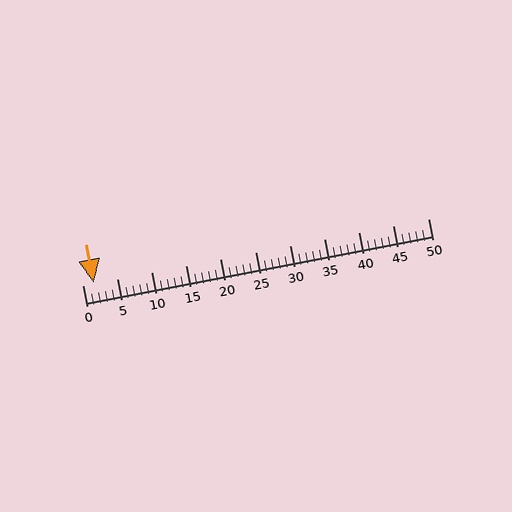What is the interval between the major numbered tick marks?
The major tick marks are spaced 5 units apart.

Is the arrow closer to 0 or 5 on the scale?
The arrow is closer to 0.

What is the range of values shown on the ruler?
The ruler shows values from 0 to 50.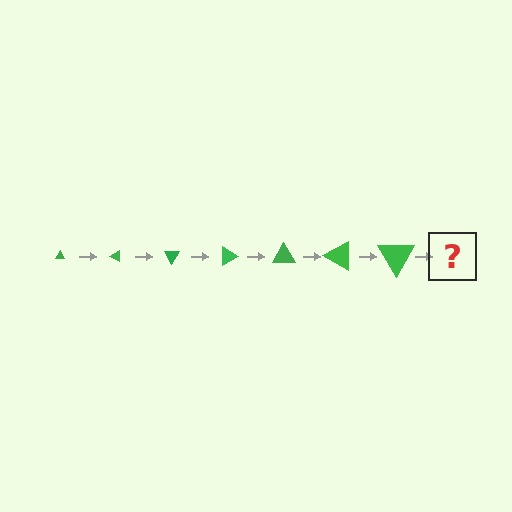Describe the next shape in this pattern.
It should be a triangle, larger than the previous one and rotated 210 degrees from the start.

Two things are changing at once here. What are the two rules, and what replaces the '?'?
The two rules are that the triangle grows larger each step and it rotates 30 degrees each step. The '?' should be a triangle, larger than the previous one and rotated 210 degrees from the start.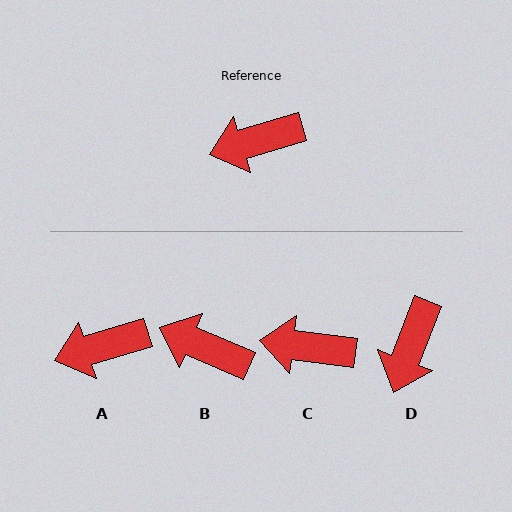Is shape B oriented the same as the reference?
No, it is off by about 40 degrees.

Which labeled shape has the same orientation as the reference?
A.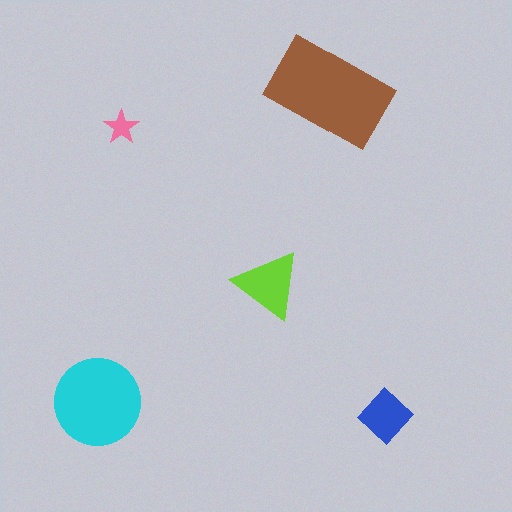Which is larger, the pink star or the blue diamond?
The blue diamond.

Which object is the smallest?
The pink star.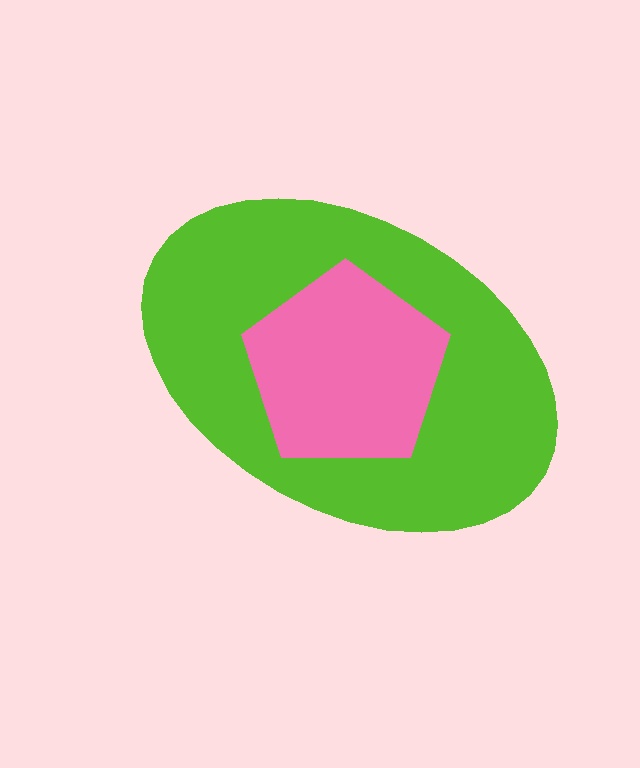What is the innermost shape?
The pink pentagon.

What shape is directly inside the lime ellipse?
The pink pentagon.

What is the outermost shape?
The lime ellipse.